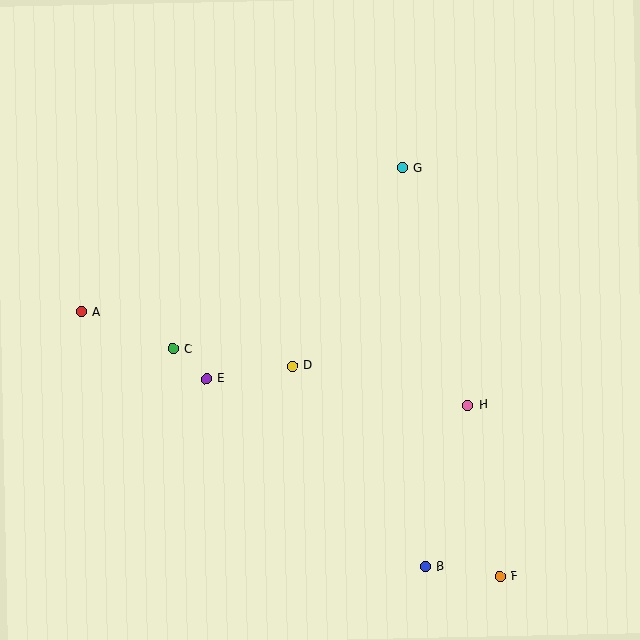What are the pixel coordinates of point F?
Point F is at (500, 576).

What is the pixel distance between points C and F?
The distance between C and F is 399 pixels.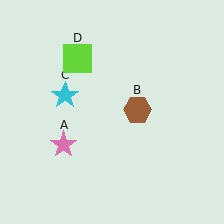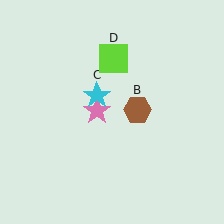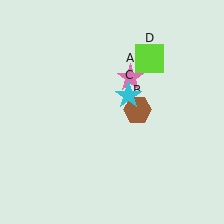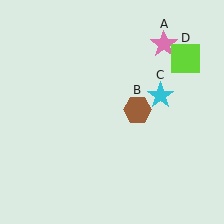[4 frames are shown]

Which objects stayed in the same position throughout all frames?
Brown hexagon (object B) remained stationary.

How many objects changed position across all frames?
3 objects changed position: pink star (object A), cyan star (object C), lime square (object D).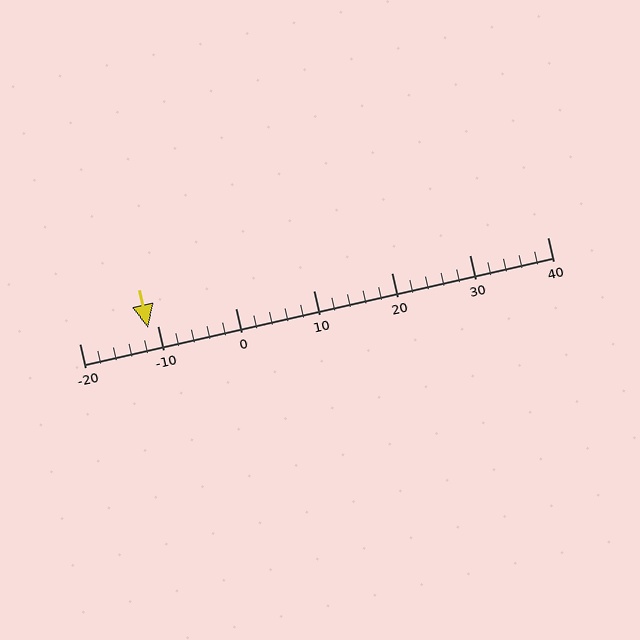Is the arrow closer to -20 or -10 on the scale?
The arrow is closer to -10.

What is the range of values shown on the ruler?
The ruler shows values from -20 to 40.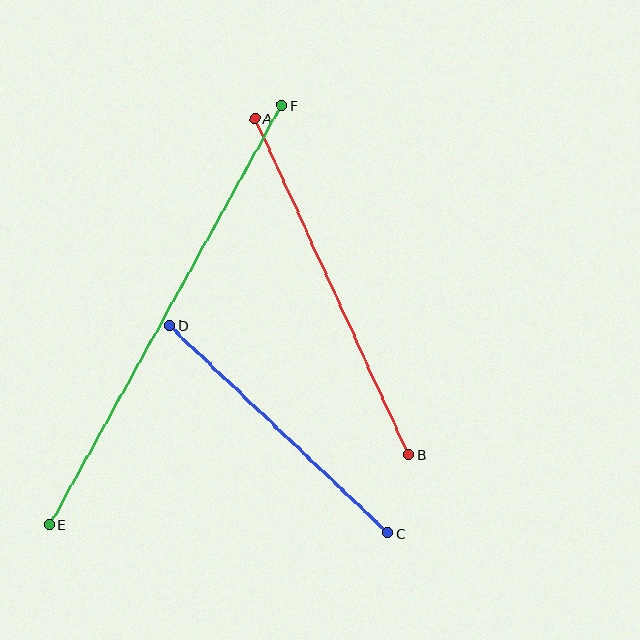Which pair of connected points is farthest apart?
Points E and F are farthest apart.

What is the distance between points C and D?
The distance is approximately 301 pixels.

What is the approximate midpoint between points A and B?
The midpoint is at approximately (332, 287) pixels.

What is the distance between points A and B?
The distance is approximately 370 pixels.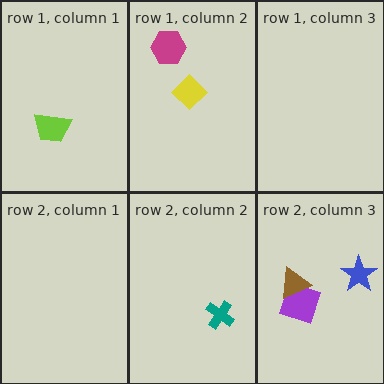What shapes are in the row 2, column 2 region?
The teal cross.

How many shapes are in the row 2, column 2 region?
1.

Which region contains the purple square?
The row 2, column 3 region.